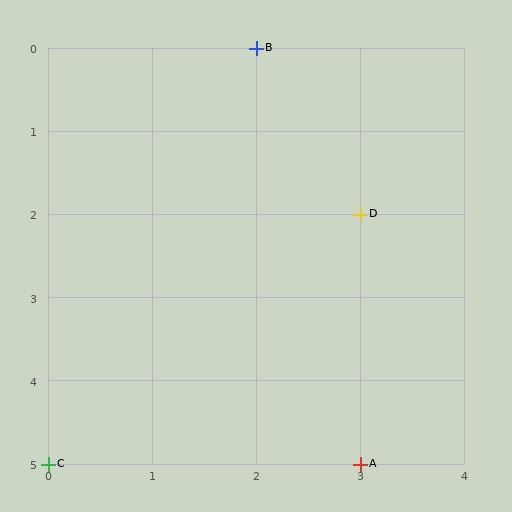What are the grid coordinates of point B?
Point B is at grid coordinates (2, 0).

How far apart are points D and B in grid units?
Points D and B are 1 column and 2 rows apart (about 2.2 grid units diagonally).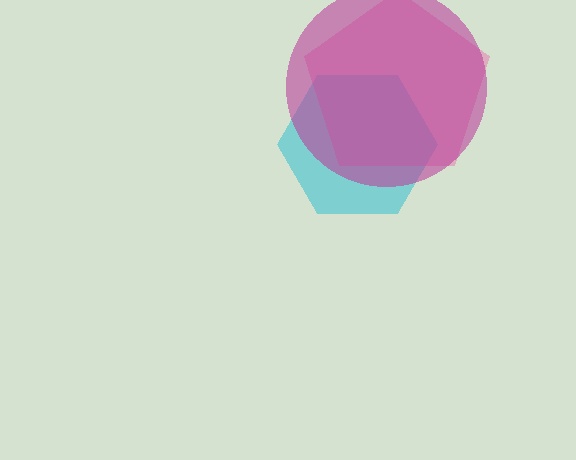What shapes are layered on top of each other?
The layered shapes are: a cyan hexagon, a pink pentagon, a magenta circle.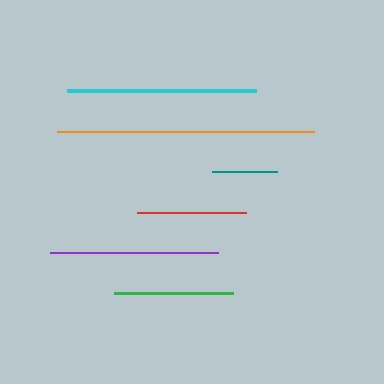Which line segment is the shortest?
The teal line is the shortest at approximately 65 pixels.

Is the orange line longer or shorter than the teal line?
The orange line is longer than the teal line.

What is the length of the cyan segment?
The cyan segment is approximately 190 pixels long.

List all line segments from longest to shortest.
From longest to shortest: orange, cyan, purple, green, red, teal.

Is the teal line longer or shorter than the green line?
The green line is longer than the teal line.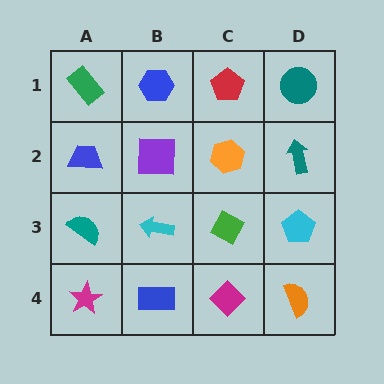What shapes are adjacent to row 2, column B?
A blue hexagon (row 1, column B), a cyan arrow (row 3, column B), a blue trapezoid (row 2, column A), an orange hexagon (row 2, column C).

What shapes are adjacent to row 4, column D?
A cyan pentagon (row 3, column D), a magenta diamond (row 4, column C).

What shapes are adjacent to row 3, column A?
A blue trapezoid (row 2, column A), a magenta star (row 4, column A), a cyan arrow (row 3, column B).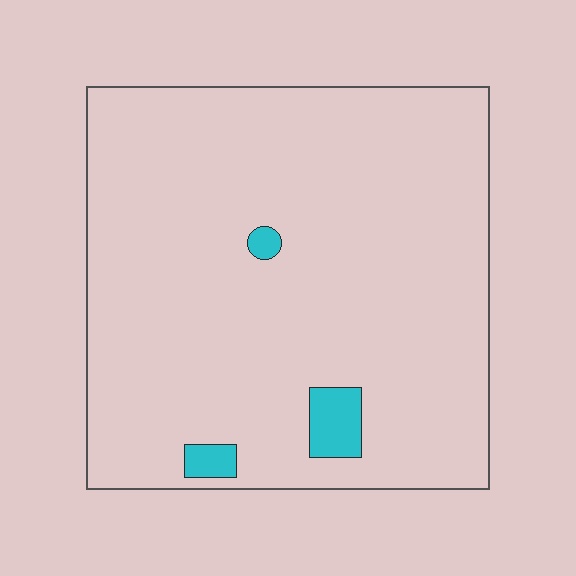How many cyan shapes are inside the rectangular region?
3.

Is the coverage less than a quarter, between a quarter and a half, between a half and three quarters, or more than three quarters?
Less than a quarter.